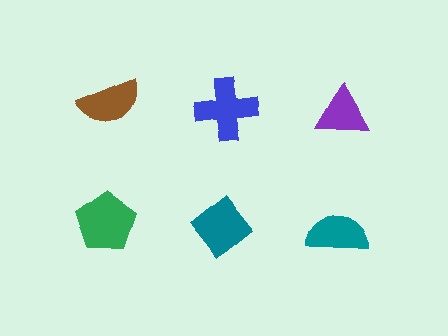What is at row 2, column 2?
A teal diamond.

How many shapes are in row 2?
3 shapes.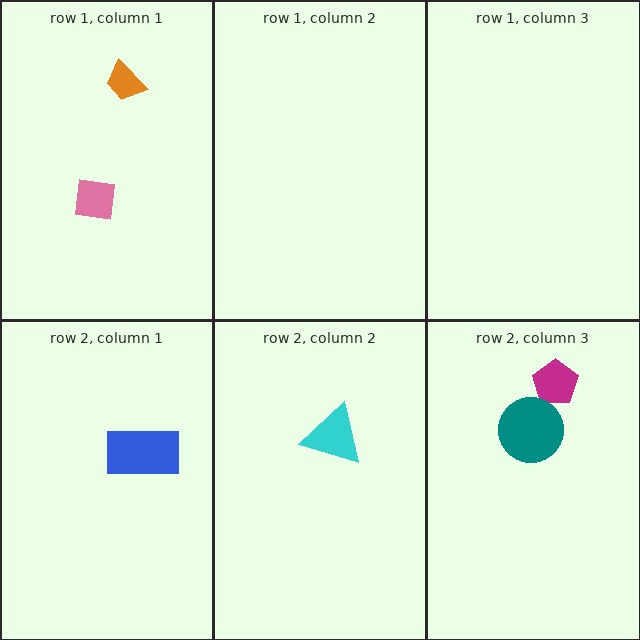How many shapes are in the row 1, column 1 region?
2.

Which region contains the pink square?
The row 1, column 1 region.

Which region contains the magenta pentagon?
The row 2, column 3 region.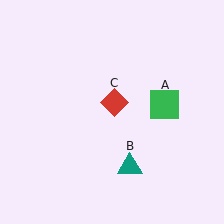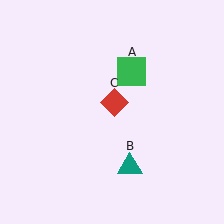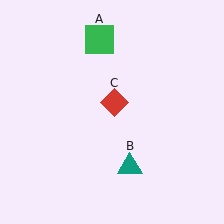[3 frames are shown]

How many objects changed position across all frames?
1 object changed position: green square (object A).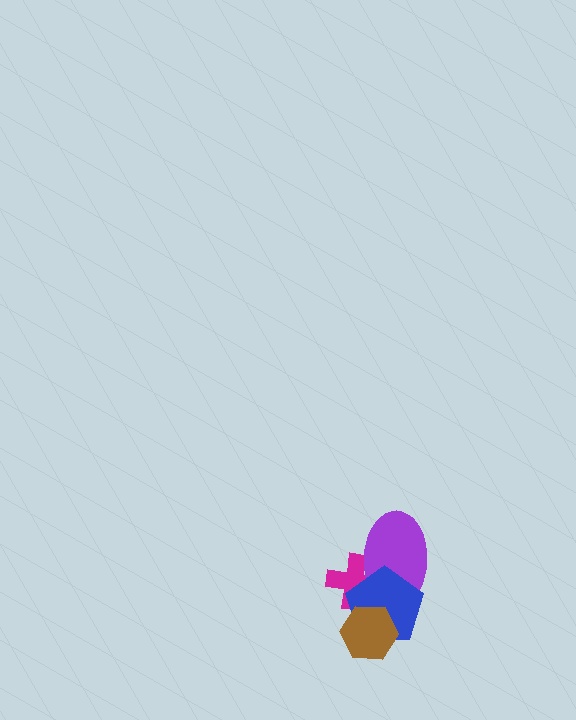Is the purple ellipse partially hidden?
Yes, it is partially covered by another shape.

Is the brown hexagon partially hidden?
No, no other shape covers it.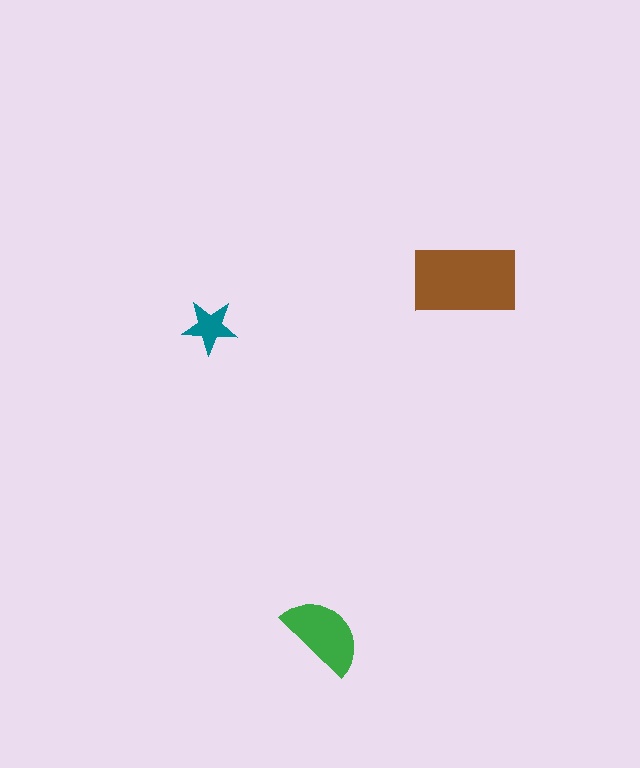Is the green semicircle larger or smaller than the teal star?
Larger.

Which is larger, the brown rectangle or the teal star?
The brown rectangle.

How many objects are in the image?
There are 3 objects in the image.